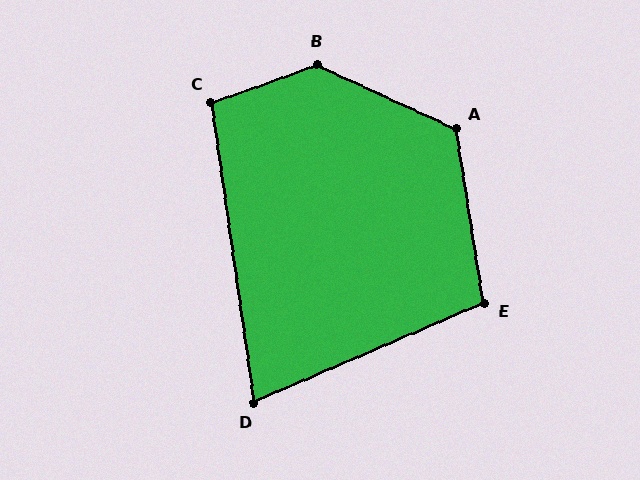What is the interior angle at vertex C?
Approximately 102 degrees (obtuse).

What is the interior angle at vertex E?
Approximately 104 degrees (obtuse).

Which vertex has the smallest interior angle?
D, at approximately 75 degrees.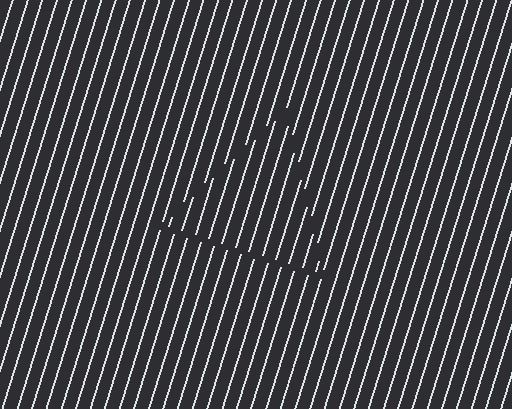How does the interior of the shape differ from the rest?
The interior of the shape contains the same grating, shifted by half a period — the contour is defined by the phase discontinuity where line-ends from the inner and outer gratings abut.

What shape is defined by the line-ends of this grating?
An illusory triangle. The interior of the shape contains the same grating, shifted by half a period — the contour is defined by the phase discontinuity where line-ends from the inner and outer gratings abut.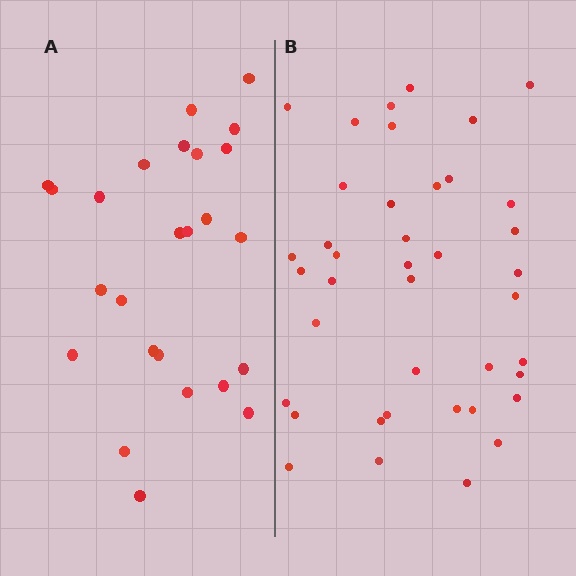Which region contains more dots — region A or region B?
Region B (the right region) has more dots.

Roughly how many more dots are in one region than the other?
Region B has approximately 15 more dots than region A.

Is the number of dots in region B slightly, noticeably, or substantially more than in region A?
Region B has substantially more. The ratio is roughly 1.6 to 1.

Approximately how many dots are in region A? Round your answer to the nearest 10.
About 20 dots. (The exact count is 25, which rounds to 20.)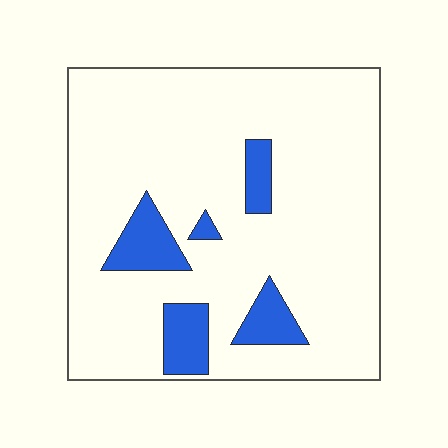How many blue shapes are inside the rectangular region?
5.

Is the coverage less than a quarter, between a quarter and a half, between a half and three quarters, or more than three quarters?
Less than a quarter.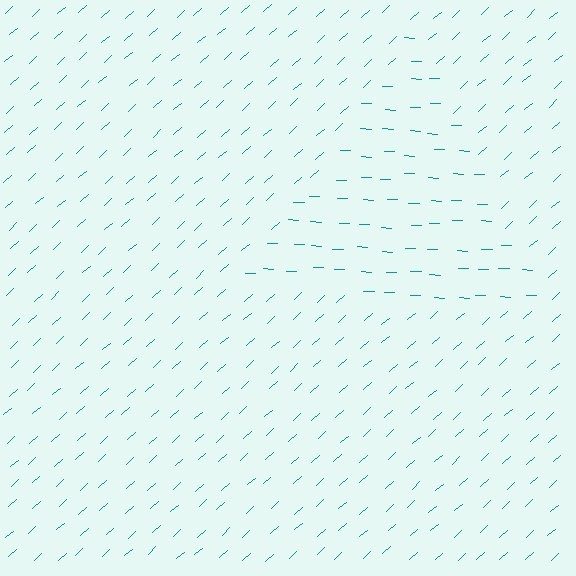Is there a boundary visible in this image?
Yes, there is a texture boundary formed by a change in line orientation.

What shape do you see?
I see a triangle.